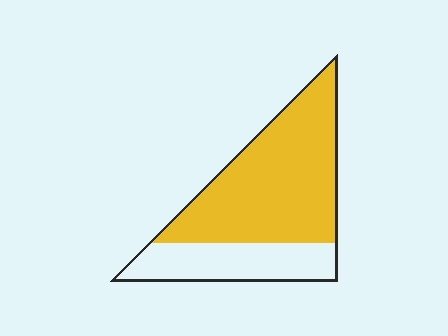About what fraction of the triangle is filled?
About two thirds (2/3).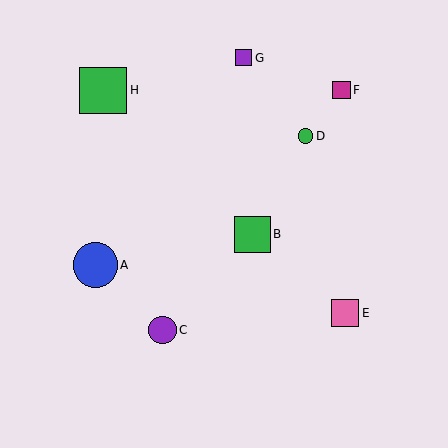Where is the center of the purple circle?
The center of the purple circle is at (162, 330).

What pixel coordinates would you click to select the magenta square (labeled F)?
Click at (342, 90) to select the magenta square F.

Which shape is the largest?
The green square (labeled H) is the largest.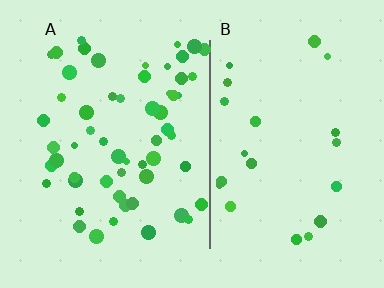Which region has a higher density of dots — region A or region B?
A (the left).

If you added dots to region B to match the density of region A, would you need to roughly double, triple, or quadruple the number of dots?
Approximately triple.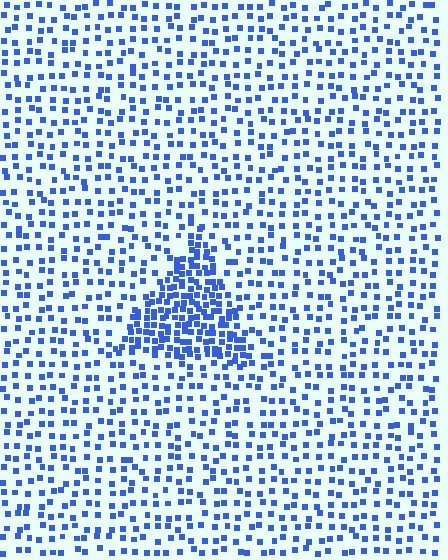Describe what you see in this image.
The image contains small blue elements arranged at two different densities. A triangle-shaped region is visible where the elements are more densely packed than the surrounding area.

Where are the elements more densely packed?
The elements are more densely packed inside the triangle boundary.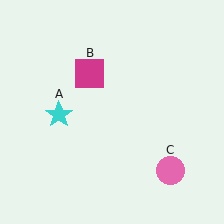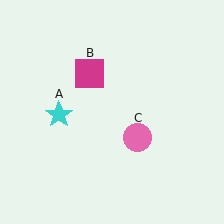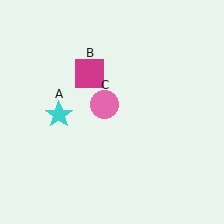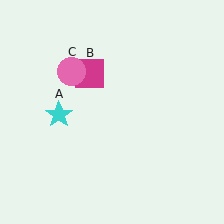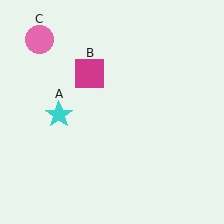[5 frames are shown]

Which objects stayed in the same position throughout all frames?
Cyan star (object A) and magenta square (object B) remained stationary.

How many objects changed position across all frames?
1 object changed position: pink circle (object C).